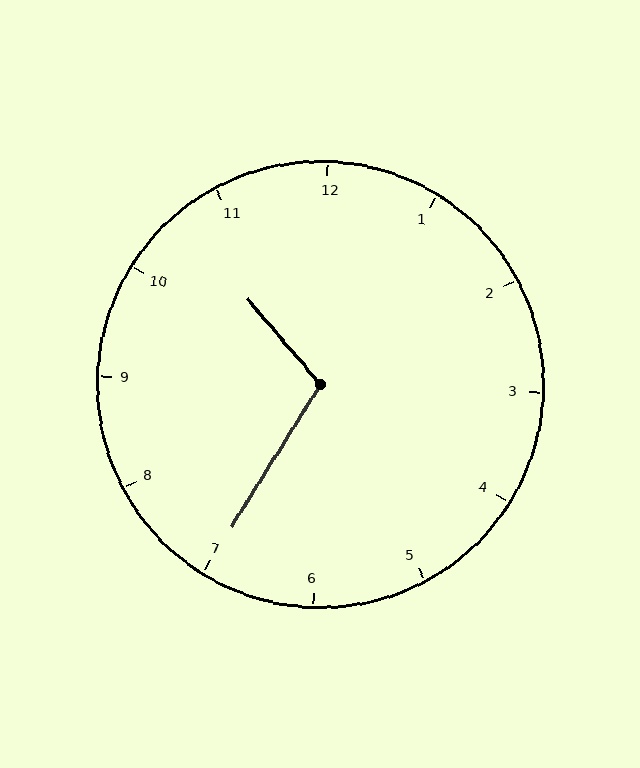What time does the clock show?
10:35.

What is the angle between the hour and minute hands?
Approximately 108 degrees.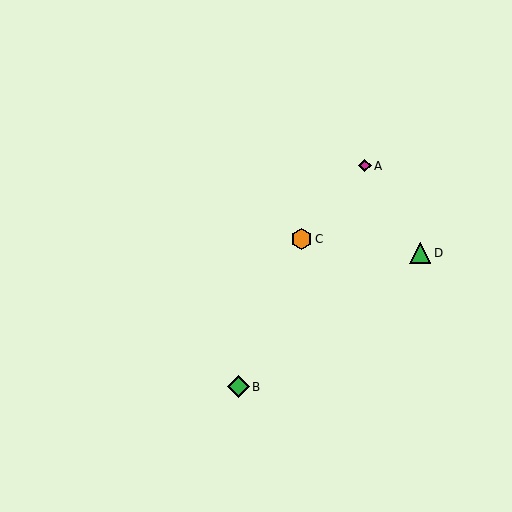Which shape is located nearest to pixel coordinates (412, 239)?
The green triangle (labeled D) at (420, 253) is nearest to that location.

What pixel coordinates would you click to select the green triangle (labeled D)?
Click at (420, 253) to select the green triangle D.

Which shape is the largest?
The green diamond (labeled B) is the largest.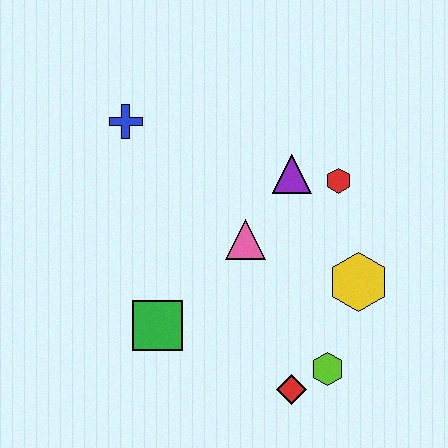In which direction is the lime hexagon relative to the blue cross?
The lime hexagon is below the blue cross.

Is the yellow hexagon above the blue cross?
No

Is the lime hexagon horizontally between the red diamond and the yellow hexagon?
Yes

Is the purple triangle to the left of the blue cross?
No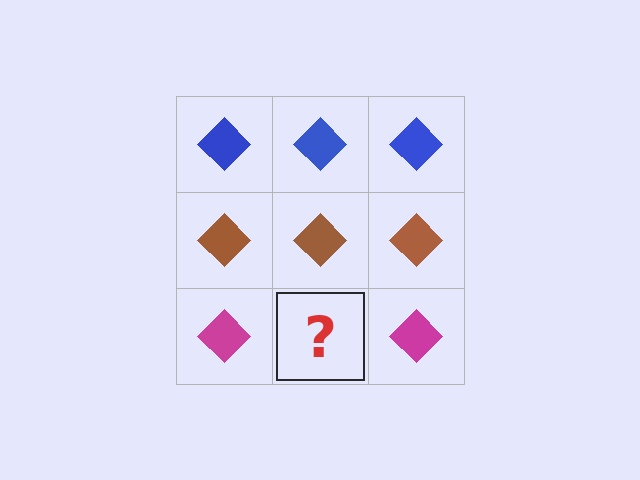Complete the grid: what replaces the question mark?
The question mark should be replaced with a magenta diamond.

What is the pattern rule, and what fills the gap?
The rule is that each row has a consistent color. The gap should be filled with a magenta diamond.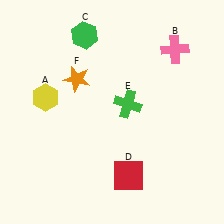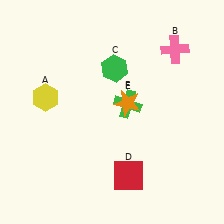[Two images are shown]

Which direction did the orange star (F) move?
The orange star (F) moved right.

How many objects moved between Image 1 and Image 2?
2 objects moved between the two images.